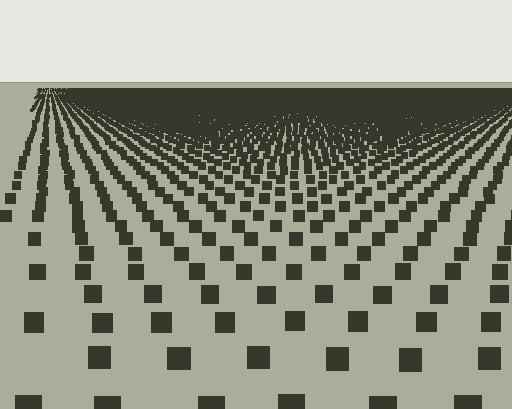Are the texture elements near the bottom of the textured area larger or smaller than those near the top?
Larger. Near the bottom, elements are closer to the viewer and appear at a bigger on-screen size.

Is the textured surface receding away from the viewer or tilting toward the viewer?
The surface is receding away from the viewer. Texture elements get smaller and denser toward the top.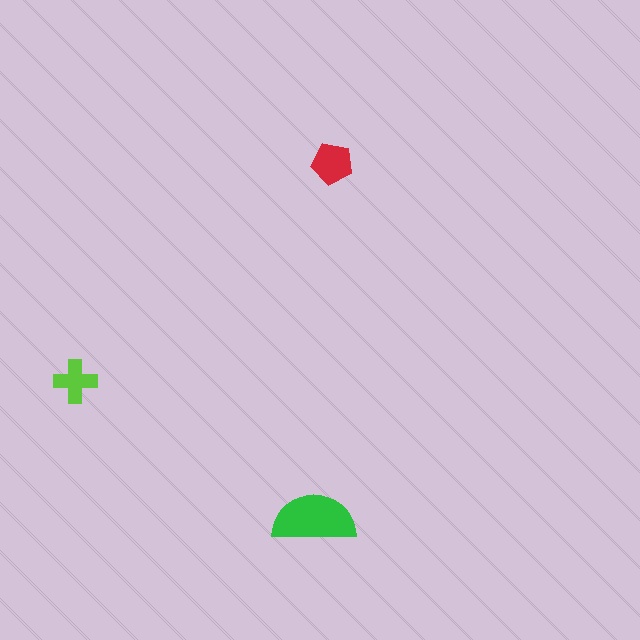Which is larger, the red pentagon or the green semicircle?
The green semicircle.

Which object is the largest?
The green semicircle.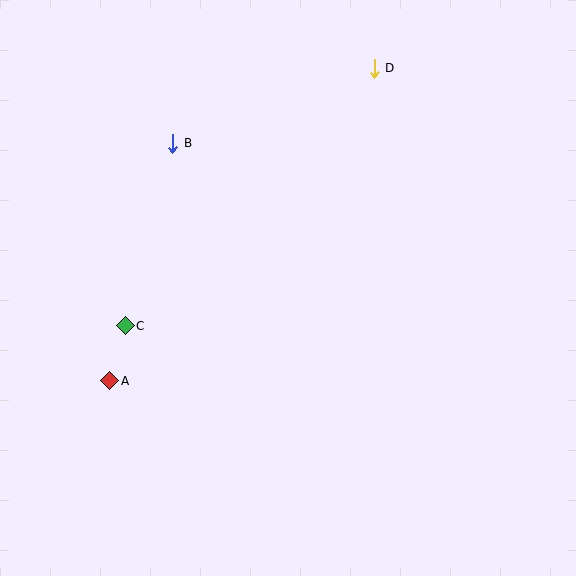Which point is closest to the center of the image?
Point C at (125, 326) is closest to the center.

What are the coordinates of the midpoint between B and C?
The midpoint between B and C is at (149, 234).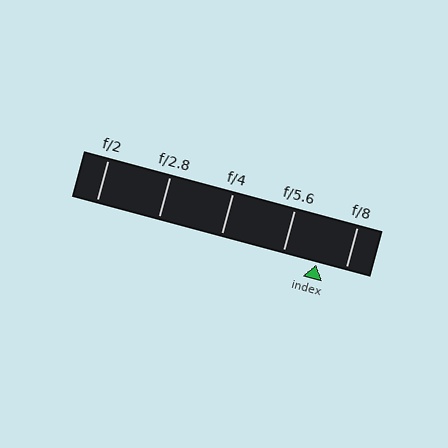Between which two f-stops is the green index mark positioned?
The index mark is between f/5.6 and f/8.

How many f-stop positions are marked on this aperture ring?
There are 5 f-stop positions marked.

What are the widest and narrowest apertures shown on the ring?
The widest aperture shown is f/2 and the narrowest is f/8.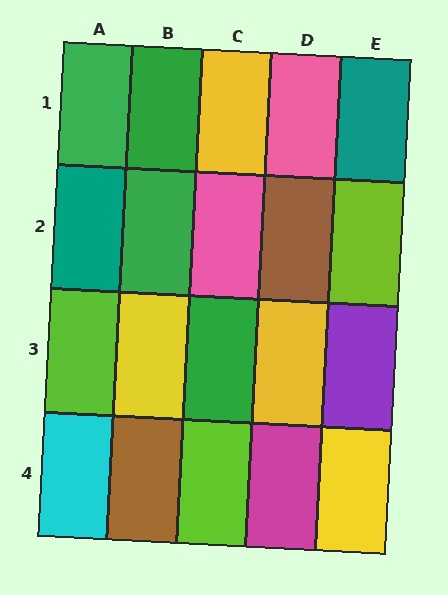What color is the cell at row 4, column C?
Lime.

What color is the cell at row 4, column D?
Magenta.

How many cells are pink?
2 cells are pink.